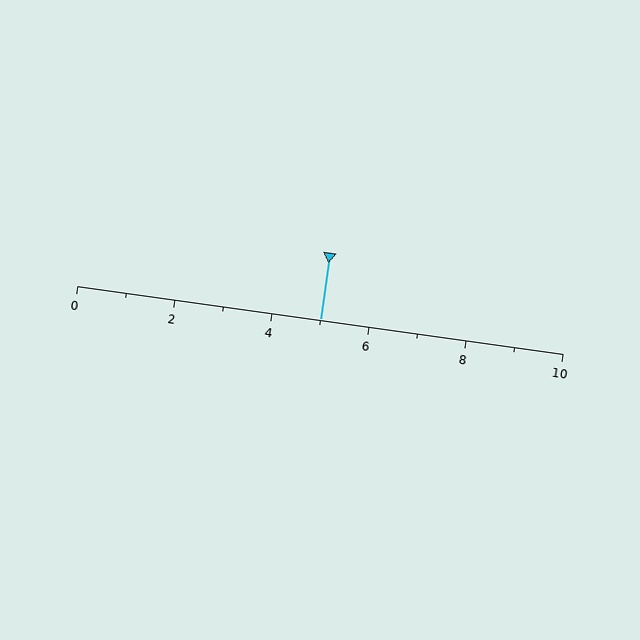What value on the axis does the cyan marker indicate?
The marker indicates approximately 5.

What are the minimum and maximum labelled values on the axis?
The axis runs from 0 to 10.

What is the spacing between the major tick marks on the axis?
The major ticks are spaced 2 apart.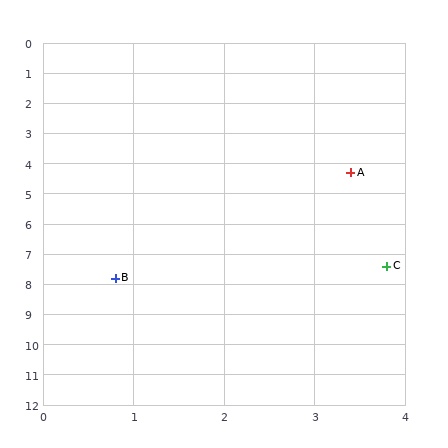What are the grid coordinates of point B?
Point B is at approximately (0.8, 7.8).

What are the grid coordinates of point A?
Point A is at approximately (3.4, 4.3).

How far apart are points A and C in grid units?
Points A and C are about 3.1 grid units apart.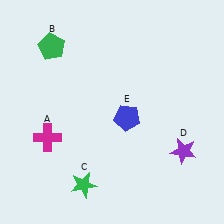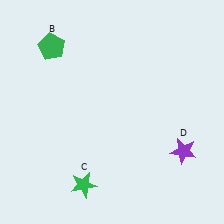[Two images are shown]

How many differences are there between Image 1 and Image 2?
There are 2 differences between the two images.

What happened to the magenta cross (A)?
The magenta cross (A) was removed in Image 2. It was in the bottom-left area of Image 1.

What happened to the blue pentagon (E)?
The blue pentagon (E) was removed in Image 2. It was in the bottom-right area of Image 1.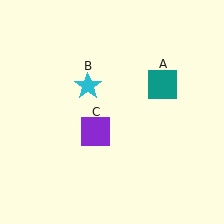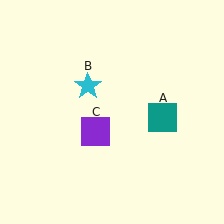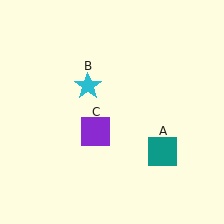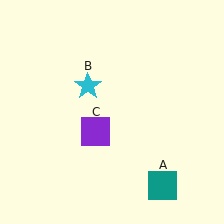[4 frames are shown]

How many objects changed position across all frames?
1 object changed position: teal square (object A).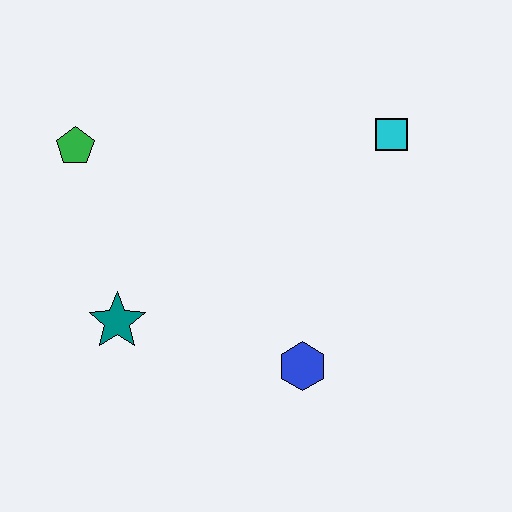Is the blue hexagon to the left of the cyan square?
Yes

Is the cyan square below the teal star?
No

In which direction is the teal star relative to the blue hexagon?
The teal star is to the left of the blue hexagon.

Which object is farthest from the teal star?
The cyan square is farthest from the teal star.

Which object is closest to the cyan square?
The blue hexagon is closest to the cyan square.